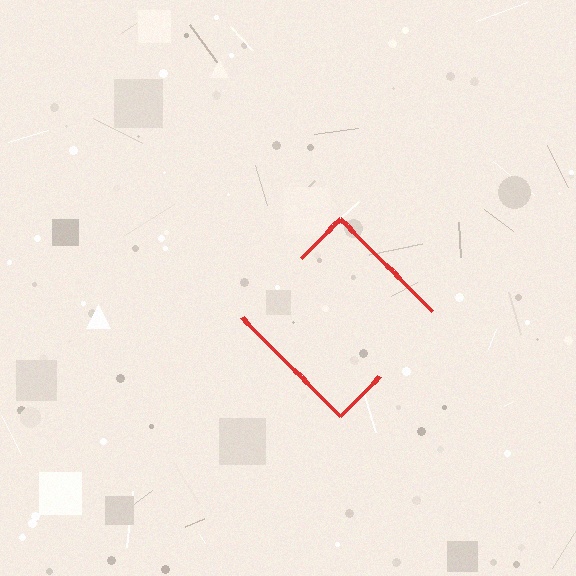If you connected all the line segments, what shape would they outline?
They would outline a diamond.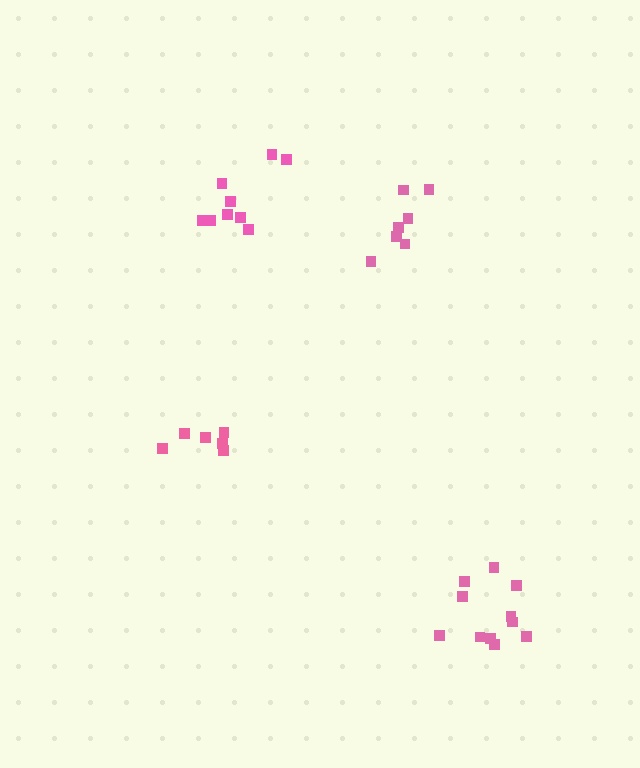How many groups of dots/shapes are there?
There are 4 groups.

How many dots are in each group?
Group 1: 6 dots, Group 2: 7 dots, Group 3: 9 dots, Group 4: 11 dots (33 total).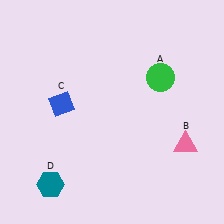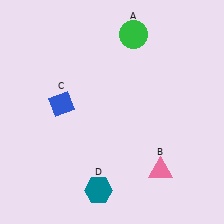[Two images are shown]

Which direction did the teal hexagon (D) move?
The teal hexagon (D) moved right.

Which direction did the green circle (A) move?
The green circle (A) moved up.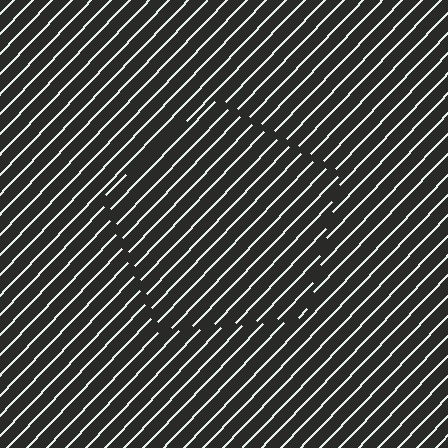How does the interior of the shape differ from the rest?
The interior of the shape contains the same grating, shifted by half a period — the contour is defined by the phase discontinuity where line-ends from the inner and outer gratings abut.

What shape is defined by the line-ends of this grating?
An illusory pentagon. The interior of the shape contains the same grating, shifted by half a period — the contour is defined by the phase discontinuity where line-ends from the inner and outer gratings abut.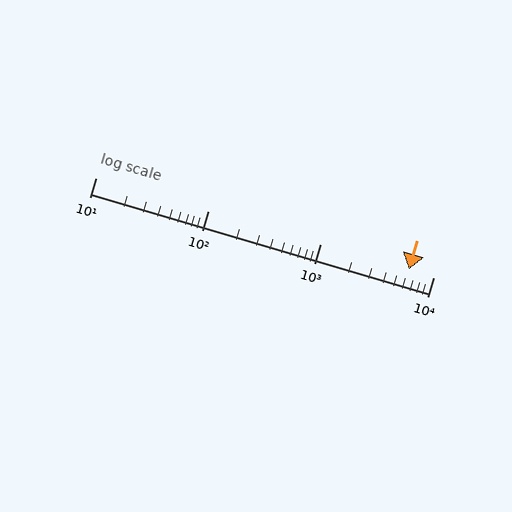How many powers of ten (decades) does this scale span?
The scale spans 3 decades, from 10 to 10000.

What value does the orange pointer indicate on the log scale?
The pointer indicates approximately 6100.